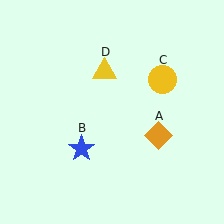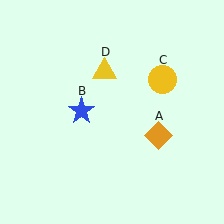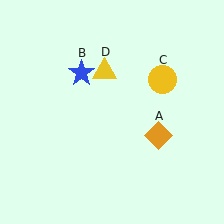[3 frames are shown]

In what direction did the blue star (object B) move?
The blue star (object B) moved up.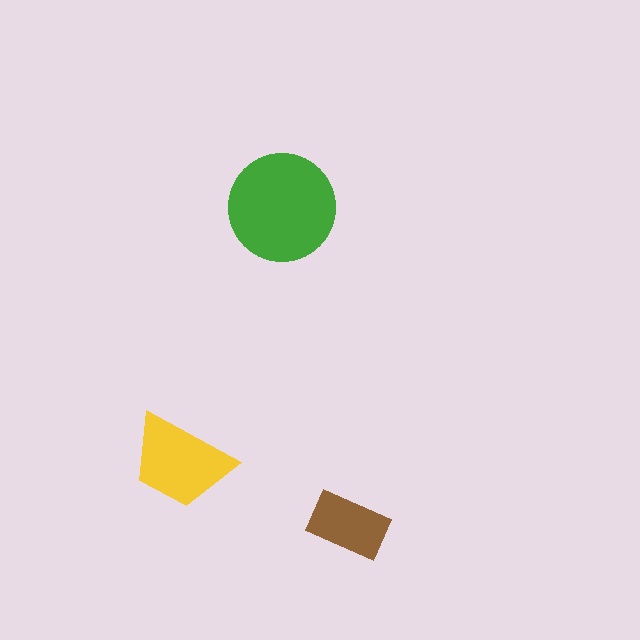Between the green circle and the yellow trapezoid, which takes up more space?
The green circle.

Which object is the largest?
The green circle.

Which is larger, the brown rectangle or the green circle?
The green circle.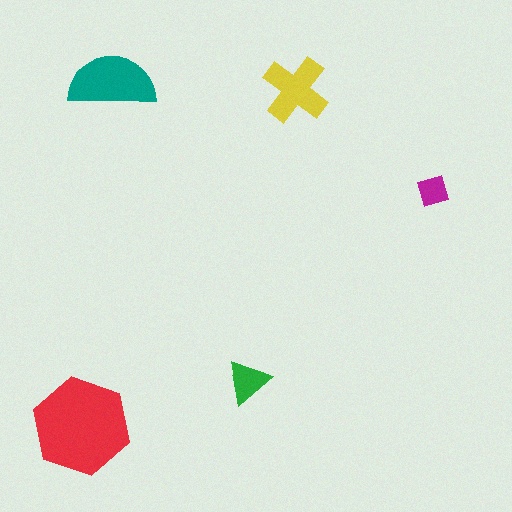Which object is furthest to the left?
The red hexagon is leftmost.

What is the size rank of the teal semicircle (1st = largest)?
2nd.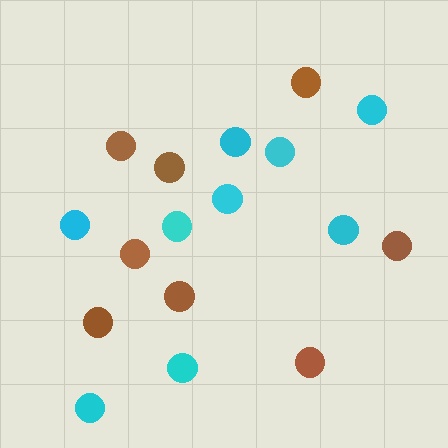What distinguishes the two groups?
There are 2 groups: one group of brown circles (8) and one group of cyan circles (9).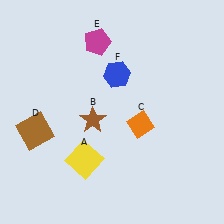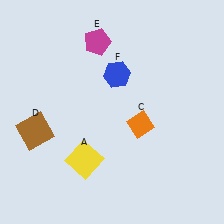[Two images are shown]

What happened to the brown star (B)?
The brown star (B) was removed in Image 2. It was in the bottom-left area of Image 1.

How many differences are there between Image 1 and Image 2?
There is 1 difference between the two images.